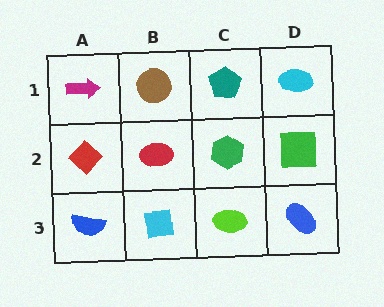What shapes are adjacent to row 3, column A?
A red diamond (row 2, column A), a cyan square (row 3, column B).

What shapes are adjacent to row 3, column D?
A green square (row 2, column D), a lime ellipse (row 3, column C).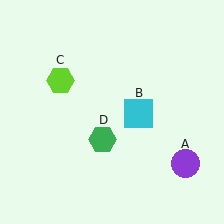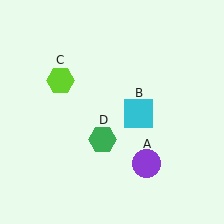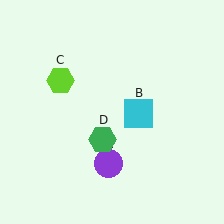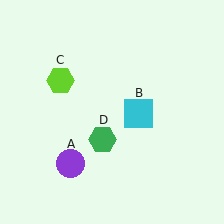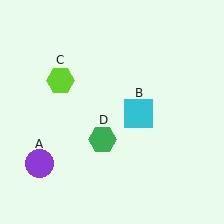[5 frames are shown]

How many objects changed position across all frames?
1 object changed position: purple circle (object A).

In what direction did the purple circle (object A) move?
The purple circle (object A) moved left.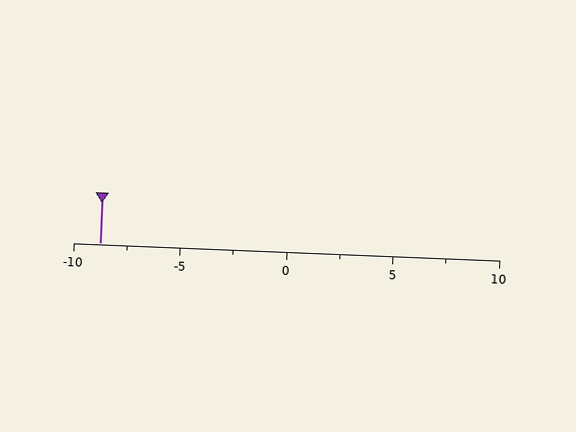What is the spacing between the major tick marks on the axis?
The major ticks are spaced 5 apart.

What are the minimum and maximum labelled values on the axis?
The axis runs from -10 to 10.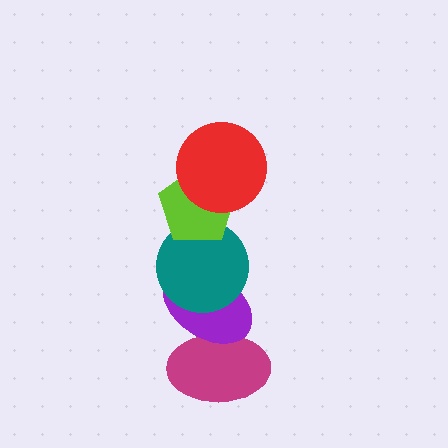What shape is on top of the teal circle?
The lime pentagon is on top of the teal circle.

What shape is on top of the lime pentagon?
The red circle is on top of the lime pentagon.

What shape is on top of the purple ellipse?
The teal circle is on top of the purple ellipse.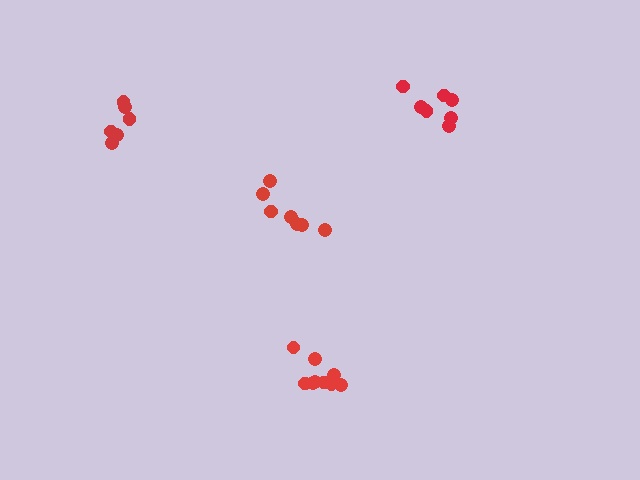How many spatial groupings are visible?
There are 4 spatial groupings.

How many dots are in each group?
Group 1: 7 dots, Group 2: 7 dots, Group 3: 6 dots, Group 4: 10 dots (30 total).